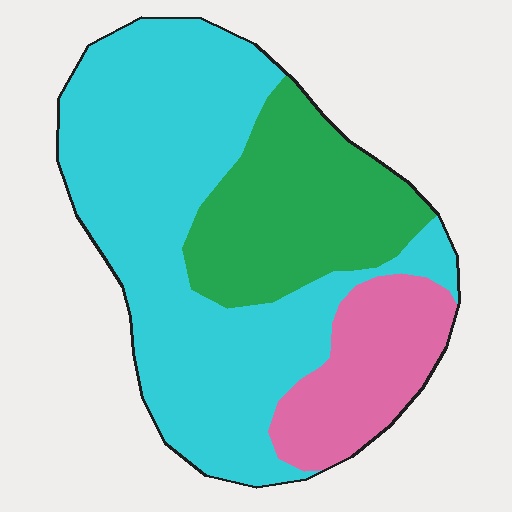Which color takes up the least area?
Pink, at roughly 15%.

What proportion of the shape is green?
Green takes up between a quarter and a half of the shape.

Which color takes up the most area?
Cyan, at roughly 60%.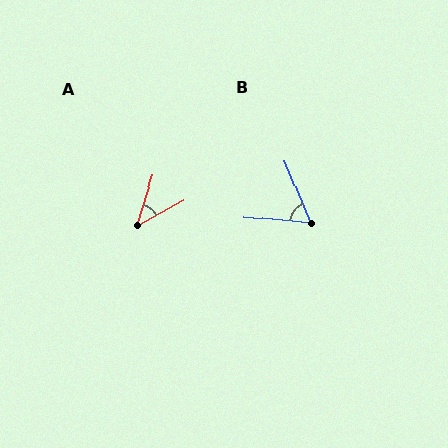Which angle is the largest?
B, at approximately 62 degrees.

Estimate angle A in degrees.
Approximately 43 degrees.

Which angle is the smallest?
A, at approximately 43 degrees.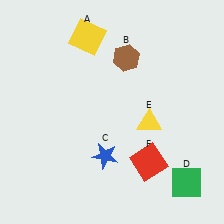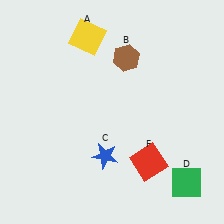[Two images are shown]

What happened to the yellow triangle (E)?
The yellow triangle (E) was removed in Image 2. It was in the bottom-right area of Image 1.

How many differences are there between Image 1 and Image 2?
There is 1 difference between the two images.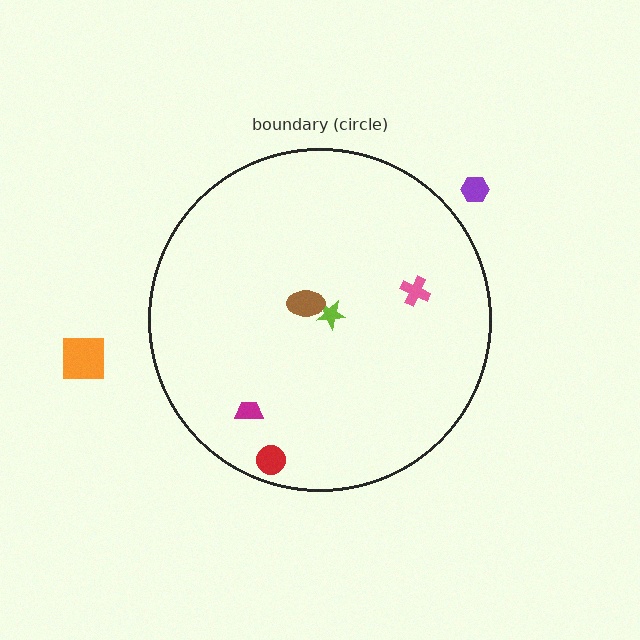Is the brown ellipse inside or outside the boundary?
Inside.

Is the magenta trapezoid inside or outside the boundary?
Inside.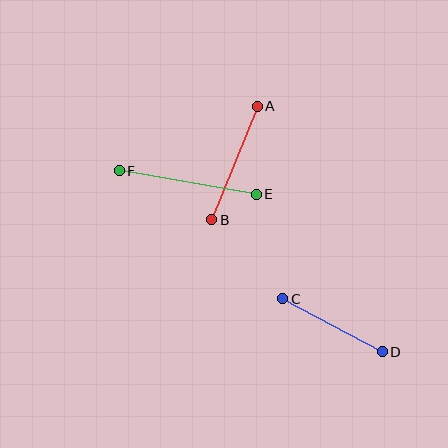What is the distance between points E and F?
The distance is approximately 139 pixels.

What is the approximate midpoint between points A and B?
The midpoint is at approximately (234, 163) pixels.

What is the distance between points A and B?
The distance is approximately 123 pixels.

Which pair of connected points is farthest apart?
Points E and F are farthest apart.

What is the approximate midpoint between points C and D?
The midpoint is at approximately (333, 325) pixels.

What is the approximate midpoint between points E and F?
The midpoint is at approximately (188, 182) pixels.